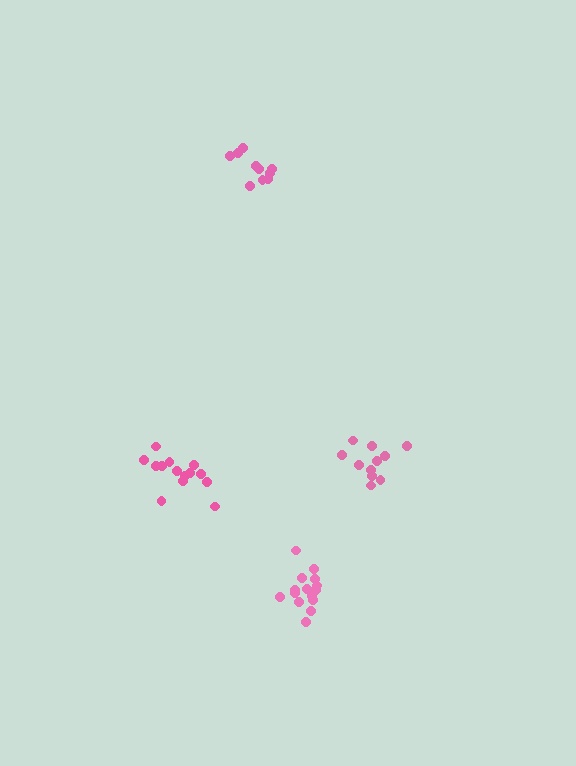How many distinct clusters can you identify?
There are 4 distinct clusters.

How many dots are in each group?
Group 1: 15 dots, Group 2: 15 dots, Group 3: 11 dots, Group 4: 10 dots (51 total).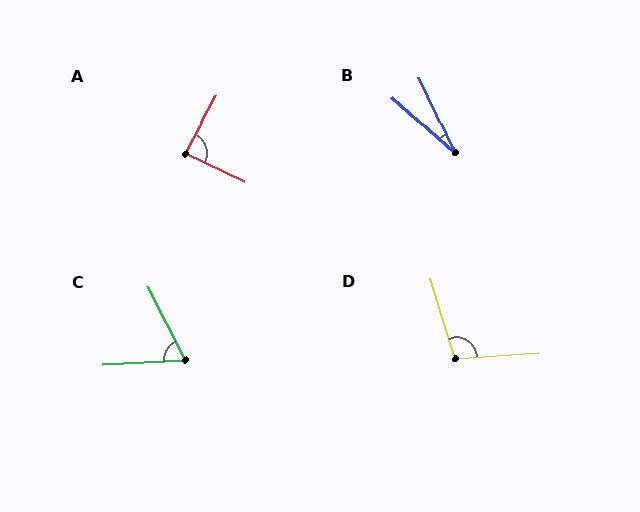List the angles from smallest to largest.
B (23°), C (66°), A (87°), D (103°).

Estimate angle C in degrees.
Approximately 66 degrees.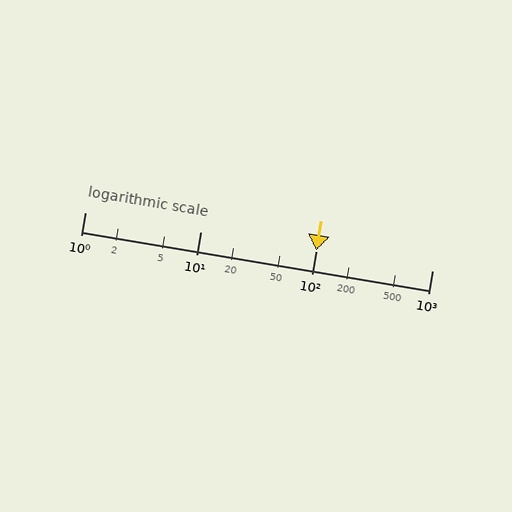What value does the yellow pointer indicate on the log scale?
The pointer indicates approximately 100.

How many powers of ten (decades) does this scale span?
The scale spans 3 decades, from 1 to 1000.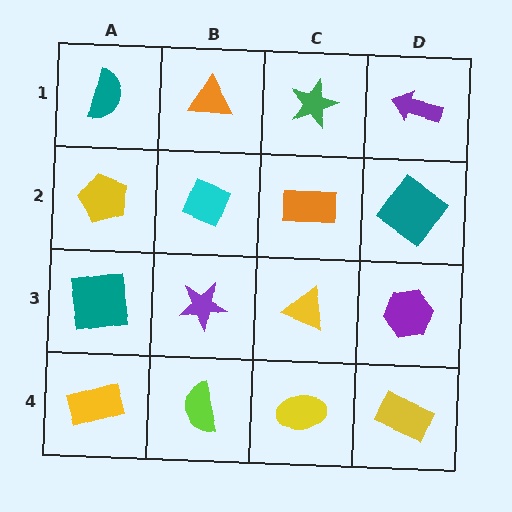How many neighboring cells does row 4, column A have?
2.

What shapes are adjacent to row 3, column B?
A cyan diamond (row 2, column B), a lime semicircle (row 4, column B), a teal square (row 3, column A), a yellow triangle (row 3, column C).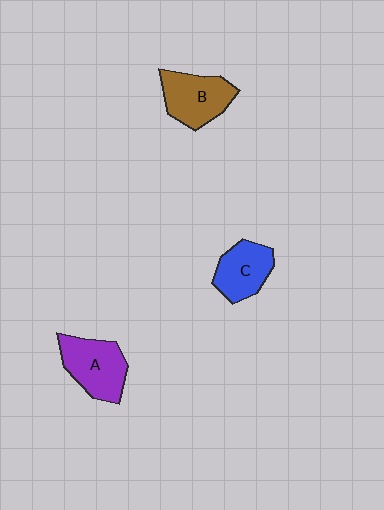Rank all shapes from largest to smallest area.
From largest to smallest: A (purple), B (brown), C (blue).